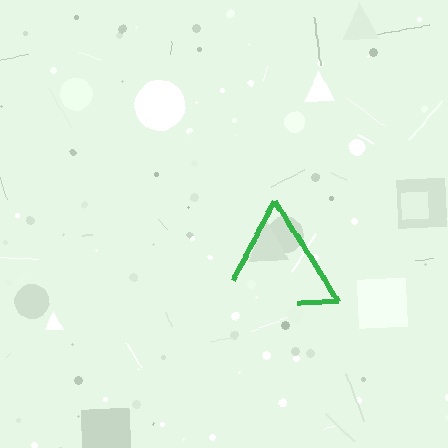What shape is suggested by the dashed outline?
The dashed outline suggests a triangle.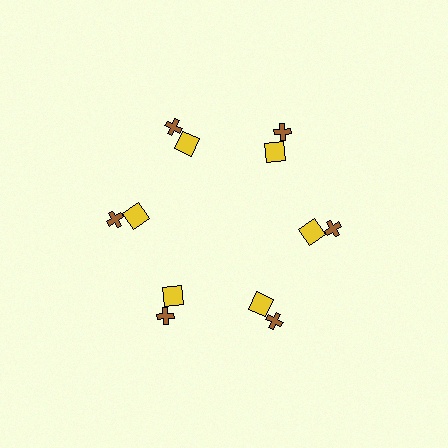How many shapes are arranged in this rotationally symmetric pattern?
There are 12 shapes, arranged in 6 groups of 2.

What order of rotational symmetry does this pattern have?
This pattern has 6-fold rotational symmetry.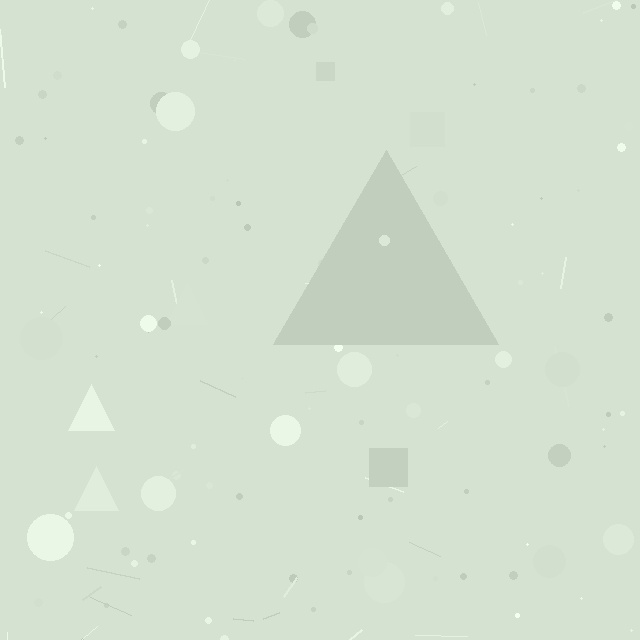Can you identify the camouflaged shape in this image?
The camouflaged shape is a triangle.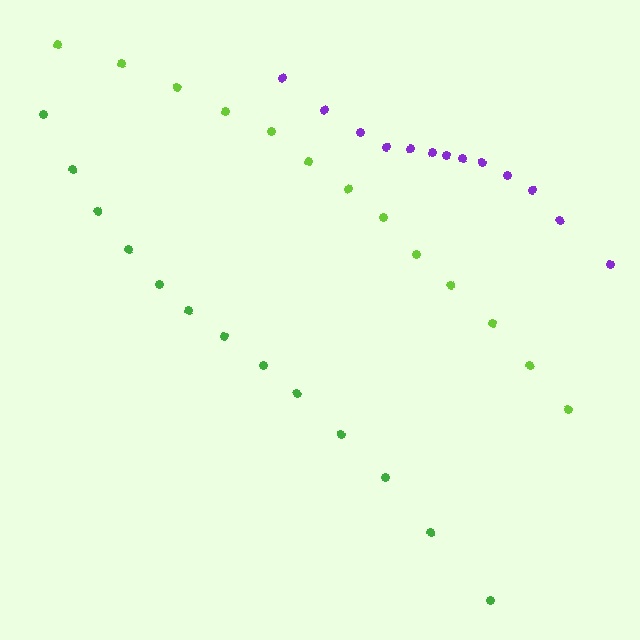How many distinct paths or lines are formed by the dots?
There are 3 distinct paths.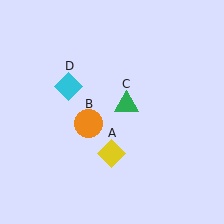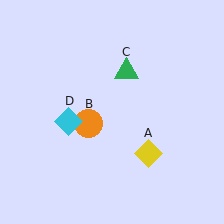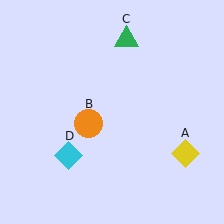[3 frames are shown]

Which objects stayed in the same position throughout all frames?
Orange circle (object B) remained stationary.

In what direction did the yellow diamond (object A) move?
The yellow diamond (object A) moved right.